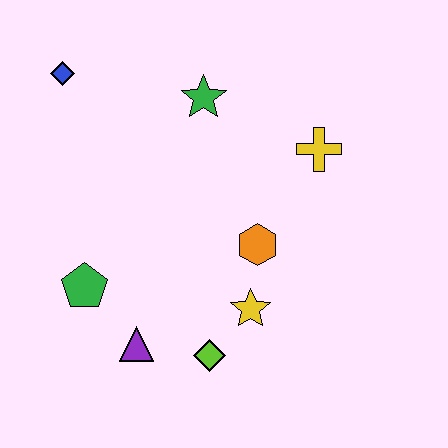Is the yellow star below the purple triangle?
No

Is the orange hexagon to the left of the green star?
No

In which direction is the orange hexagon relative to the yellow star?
The orange hexagon is above the yellow star.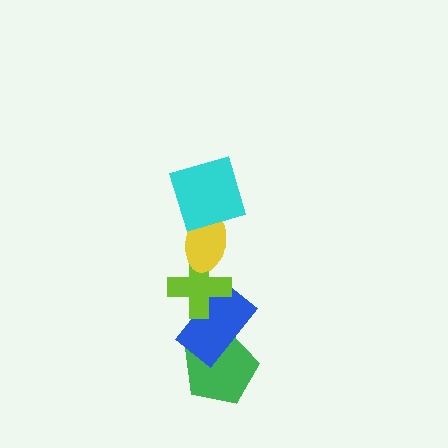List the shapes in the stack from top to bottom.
From top to bottom: the cyan square, the yellow ellipse, the lime cross, the blue rectangle, the green pentagon.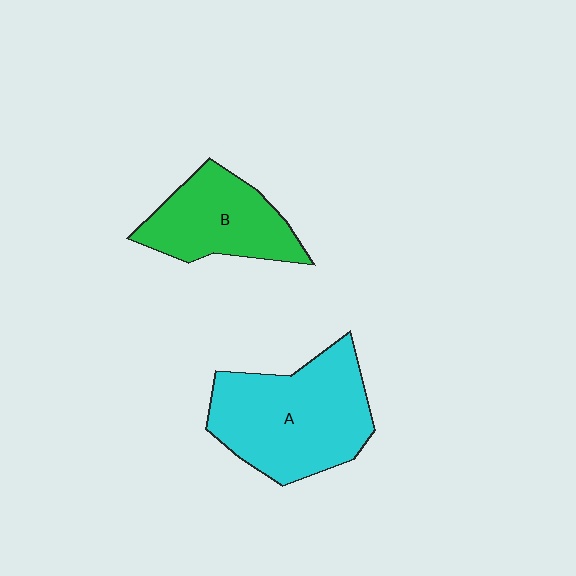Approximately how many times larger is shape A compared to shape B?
Approximately 1.5 times.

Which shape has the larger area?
Shape A (cyan).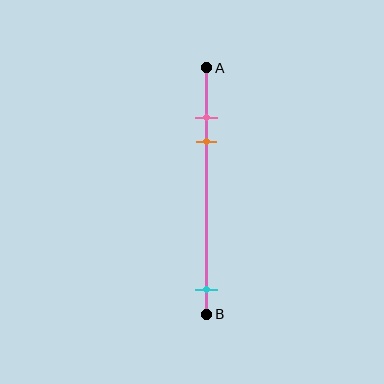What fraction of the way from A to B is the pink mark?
The pink mark is approximately 20% (0.2) of the way from A to B.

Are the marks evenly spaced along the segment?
No, the marks are not evenly spaced.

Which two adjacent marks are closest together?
The pink and orange marks are the closest adjacent pair.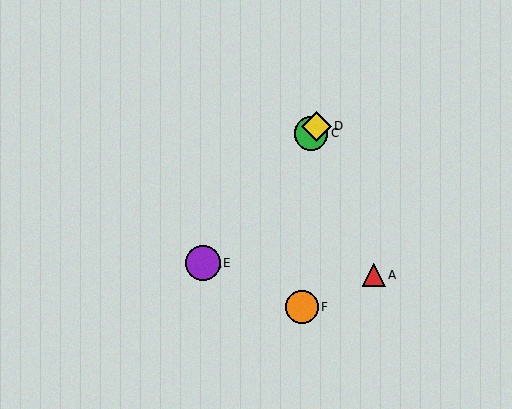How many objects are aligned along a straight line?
4 objects (B, C, D, E) are aligned along a straight line.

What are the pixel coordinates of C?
Object C is at (311, 133).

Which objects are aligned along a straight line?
Objects B, C, D, E are aligned along a straight line.